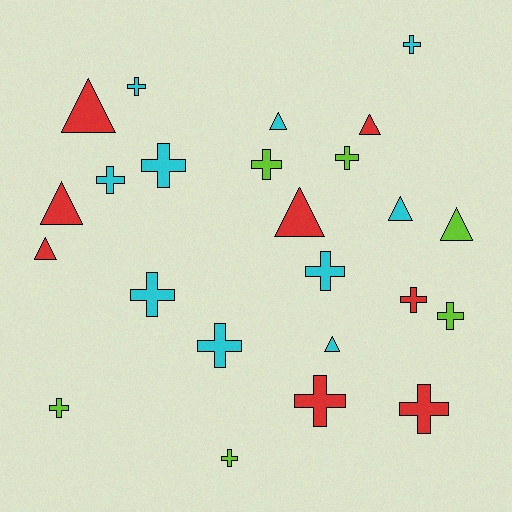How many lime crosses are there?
There are 5 lime crosses.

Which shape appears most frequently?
Cross, with 15 objects.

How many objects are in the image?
There are 24 objects.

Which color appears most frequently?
Cyan, with 10 objects.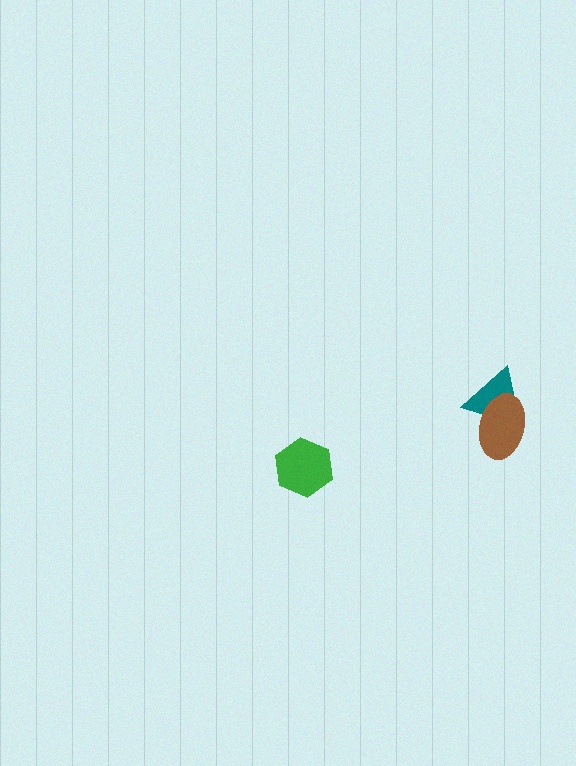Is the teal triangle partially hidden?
Yes, it is partially covered by another shape.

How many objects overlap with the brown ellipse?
1 object overlaps with the brown ellipse.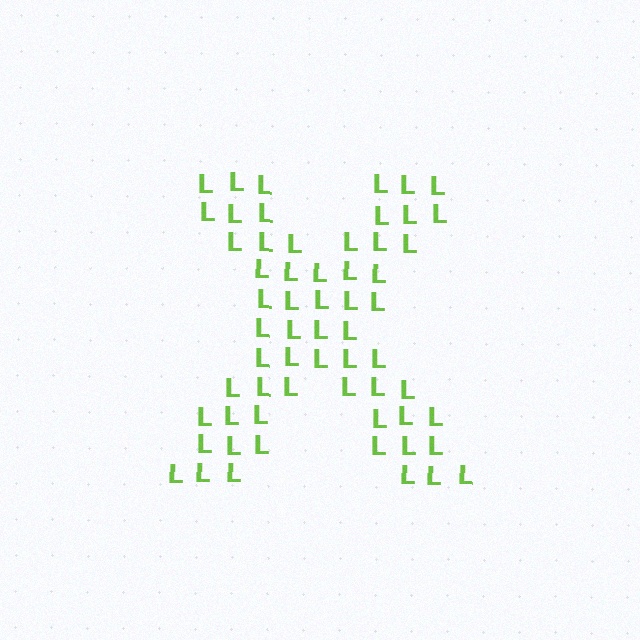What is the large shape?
The large shape is the letter X.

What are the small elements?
The small elements are letter L's.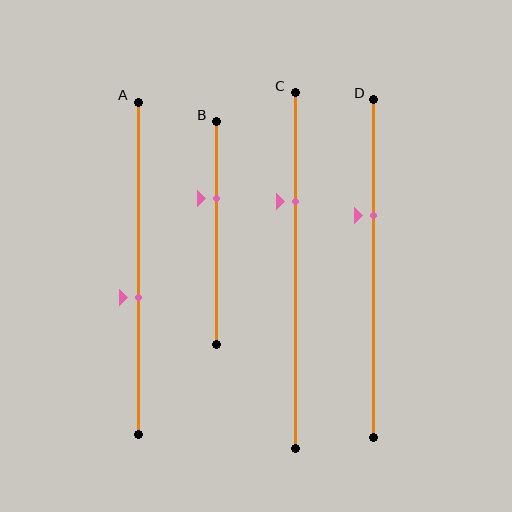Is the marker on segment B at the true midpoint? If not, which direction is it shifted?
No, the marker on segment B is shifted upward by about 16% of the segment length.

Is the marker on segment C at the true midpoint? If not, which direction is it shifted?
No, the marker on segment C is shifted upward by about 19% of the segment length.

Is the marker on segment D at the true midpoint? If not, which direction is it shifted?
No, the marker on segment D is shifted upward by about 16% of the segment length.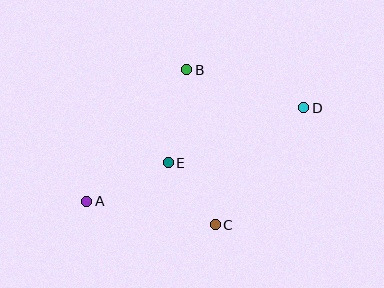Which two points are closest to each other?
Points C and E are closest to each other.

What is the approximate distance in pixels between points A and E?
The distance between A and E is approximately 90 pixels.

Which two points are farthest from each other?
Points A and D are farthest from each other.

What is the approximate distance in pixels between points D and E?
The distance between D and E is approximately 146 pixels.